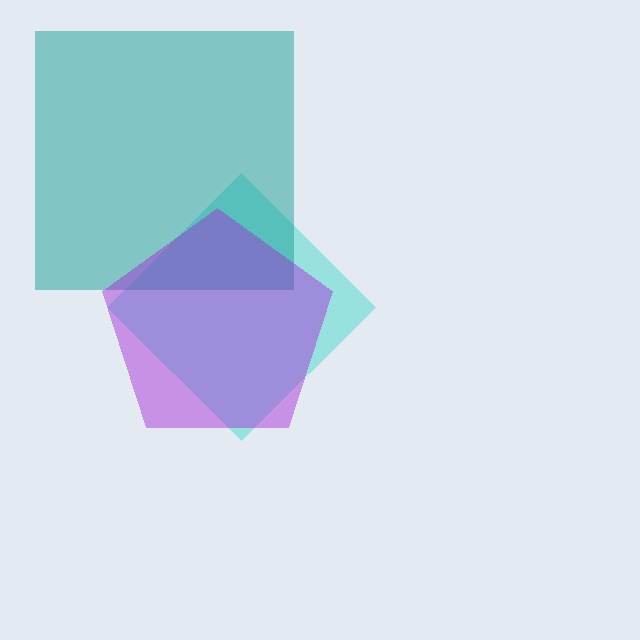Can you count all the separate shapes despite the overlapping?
Yes, there are 3 separate shapes.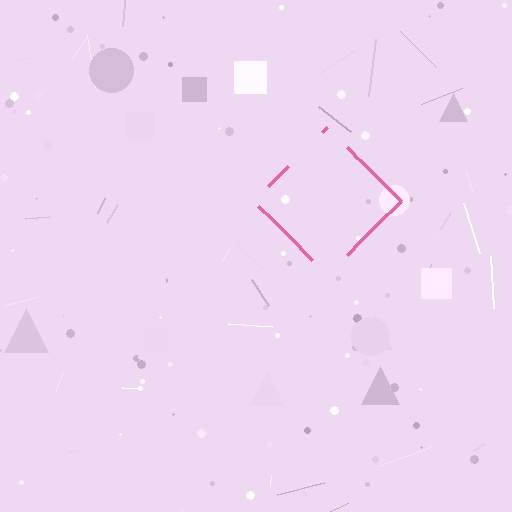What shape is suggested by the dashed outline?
The dashed outline suggests a diamond.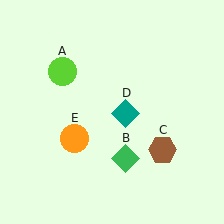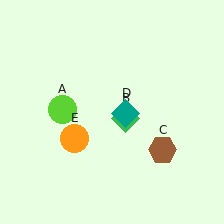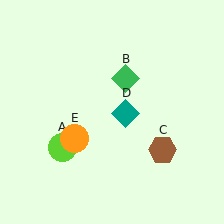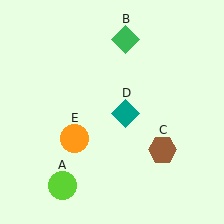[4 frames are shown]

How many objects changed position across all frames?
2 objects changed position: lime circle (object A), green diamond (object B).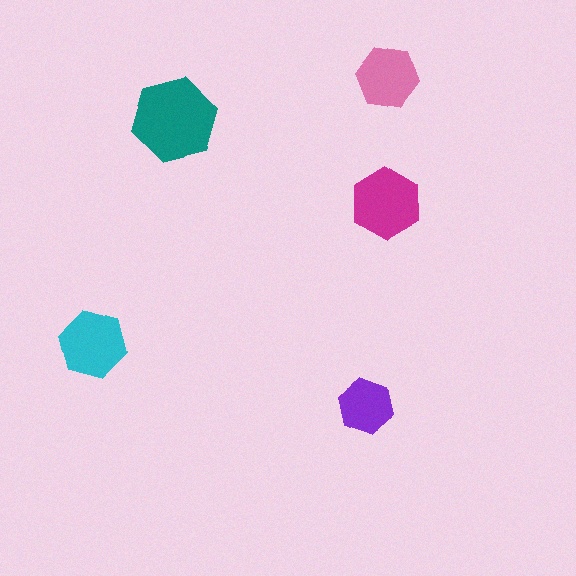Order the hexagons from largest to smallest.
the teal one, the magenta one, the cyan one, the pink one, the purple one.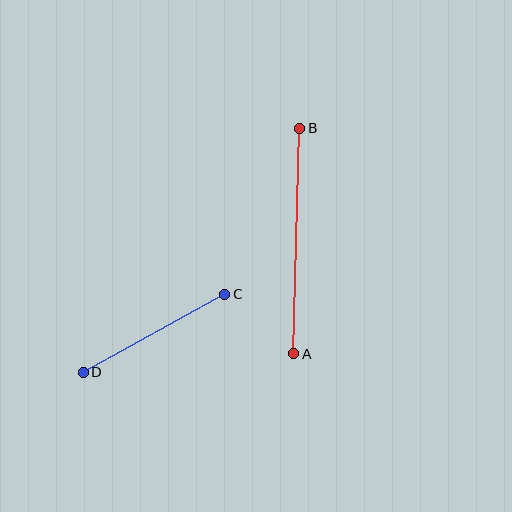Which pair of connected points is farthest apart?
Points A and B are farthest apart.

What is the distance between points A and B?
The distance is approximately 225 pixels.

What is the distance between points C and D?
The distance is approximately 162 pixels.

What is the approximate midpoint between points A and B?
The midpoint is at approximately (297, 241) pixels.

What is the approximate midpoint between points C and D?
The midpoint is at approximately (154, 333) pixels.